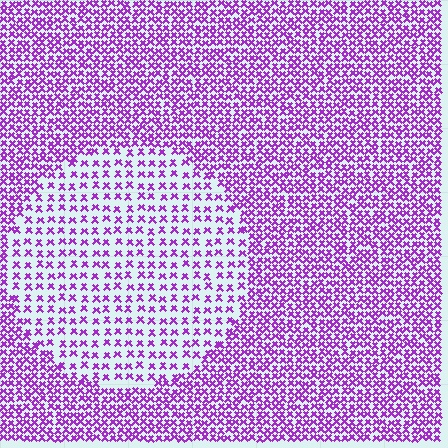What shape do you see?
I see a circle.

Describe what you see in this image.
The image contains small purple elements arranged at two different densities. A circle-shaped region is visible where the elements are less densely packed than the surrounding area.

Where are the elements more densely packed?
The elements are more densely packed outside the circle boundary.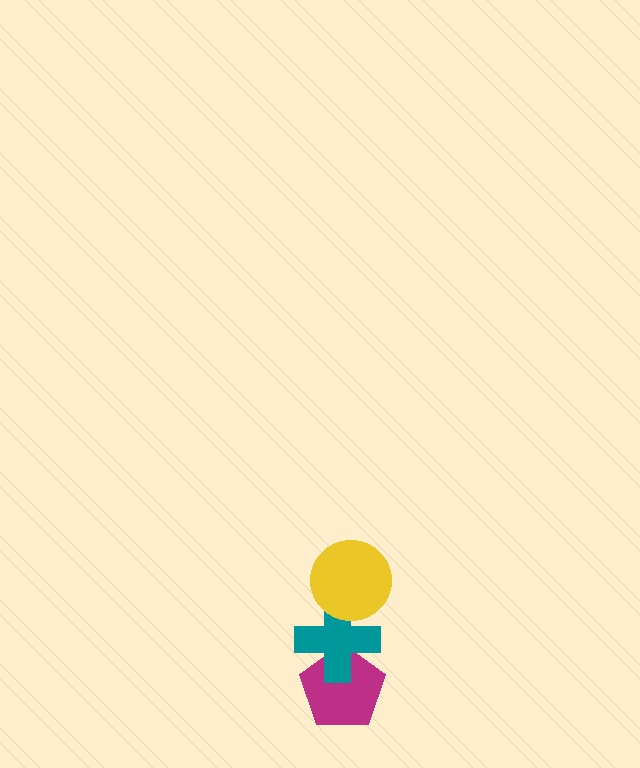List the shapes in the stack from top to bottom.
From top to bottom: the yellow circle, the teal cross, the magenta pentagon.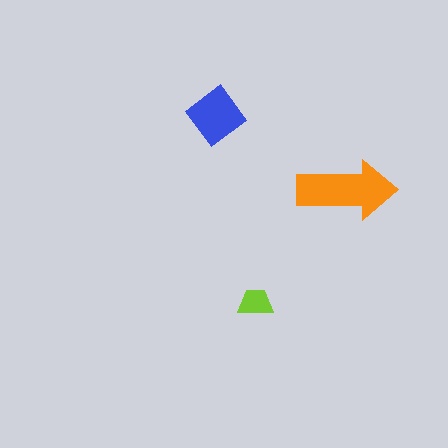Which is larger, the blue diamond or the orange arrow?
The orange arrow.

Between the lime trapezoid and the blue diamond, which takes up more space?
The blue diamond.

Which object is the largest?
The orange arrow.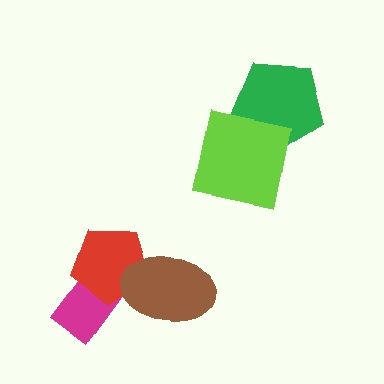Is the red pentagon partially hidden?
Yes, it is partially covered by another shape.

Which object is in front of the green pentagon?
The lime square is in front of the green pentagon.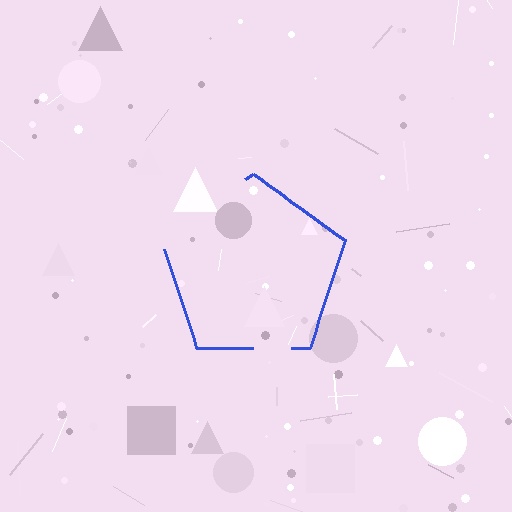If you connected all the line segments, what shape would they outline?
They would outline a pentagon.